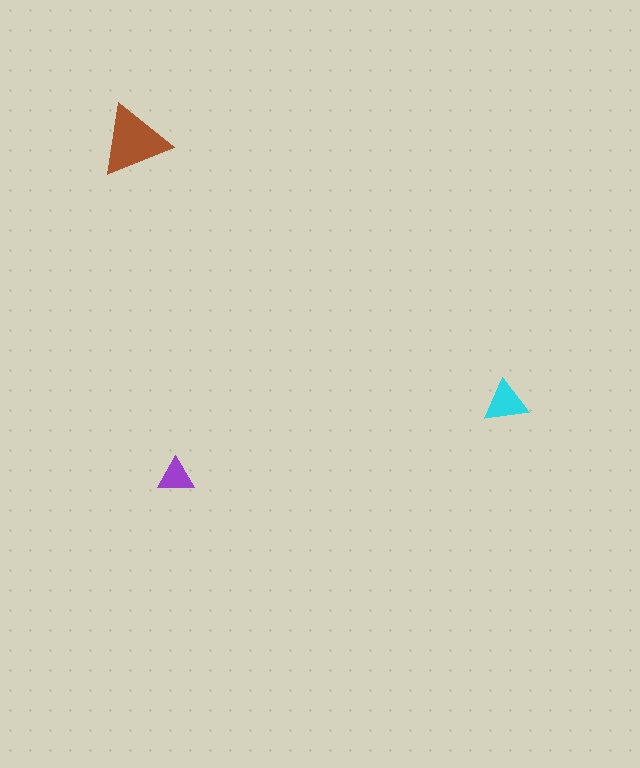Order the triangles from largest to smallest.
the brown one, the cyan one, the purple one.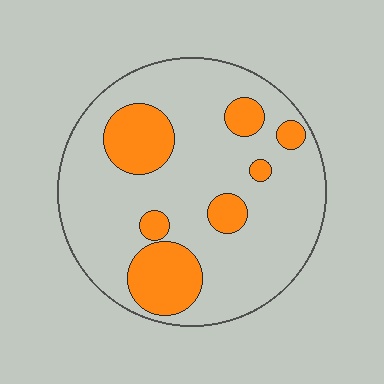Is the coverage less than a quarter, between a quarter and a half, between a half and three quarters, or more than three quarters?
Less than a quarter.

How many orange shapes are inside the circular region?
7.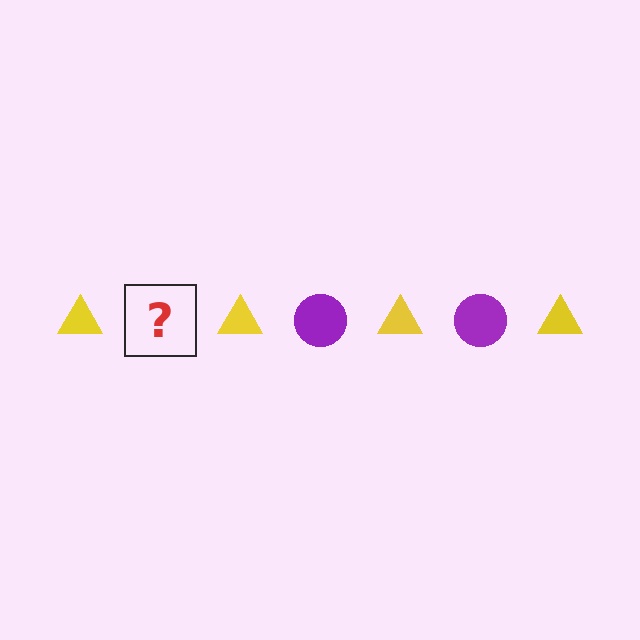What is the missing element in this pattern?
The missing element is a purple circle.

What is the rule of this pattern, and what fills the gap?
The rule is that the pattern alternates between yellow triangle and purple circle. The gap should be filled with a purple circle.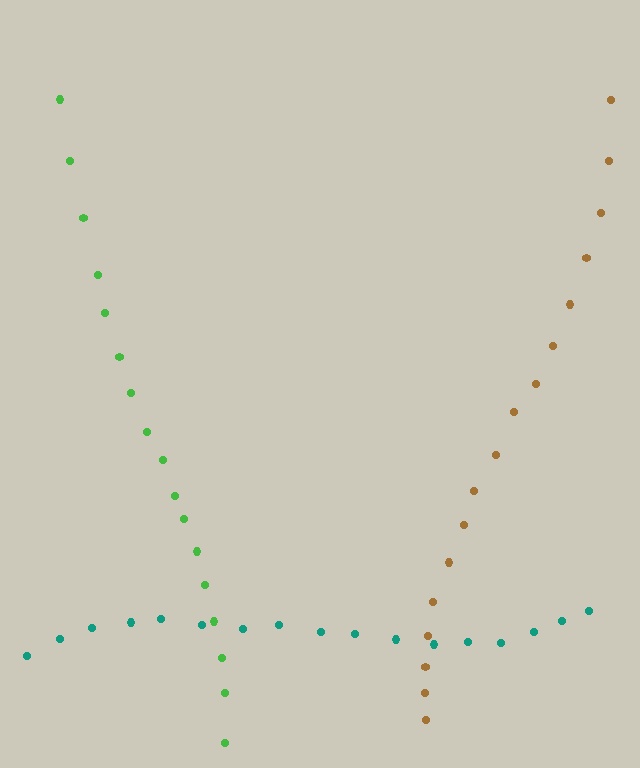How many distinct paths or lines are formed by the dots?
There are 3 distinct paths.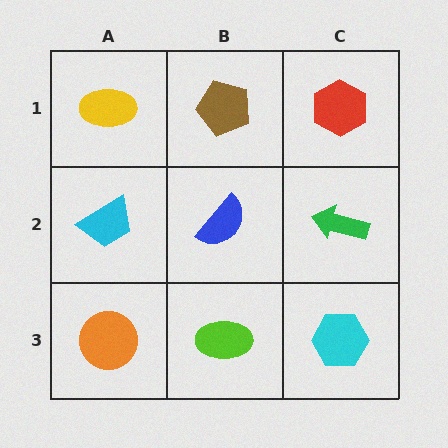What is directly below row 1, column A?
A cyan trapezoid.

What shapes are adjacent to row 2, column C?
A red hexagon (row 1, column C), a cyan hexagon (row 3, column C), a blue semicircle (row 2, column B).